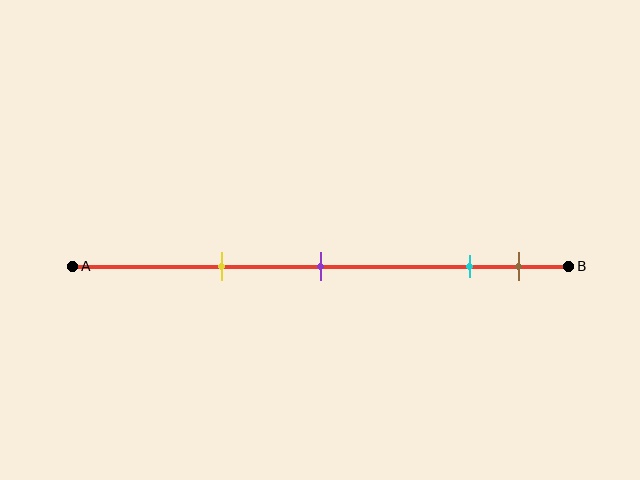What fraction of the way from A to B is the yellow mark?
The yellow mark is approximately 30% (0.3) of the way from A to B.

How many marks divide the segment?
There are 4 marks dividing the segment.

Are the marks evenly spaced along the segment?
No, the marks are not evenly spaced.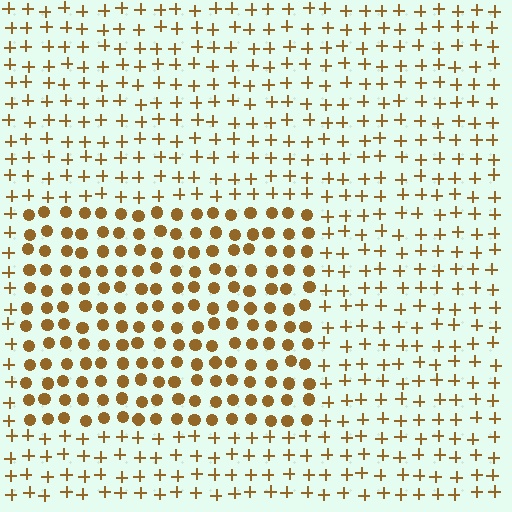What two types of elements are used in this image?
The image uses circles inside the rectangle region and plus signs outside it.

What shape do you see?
I see a rectangle.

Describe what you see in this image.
The image is filled with small brown elements arranged in a uniform grid. A rectangle-shaped region contains circles, while the surrounding area contains plus signs. The boundary is defined purely by the change in element shape.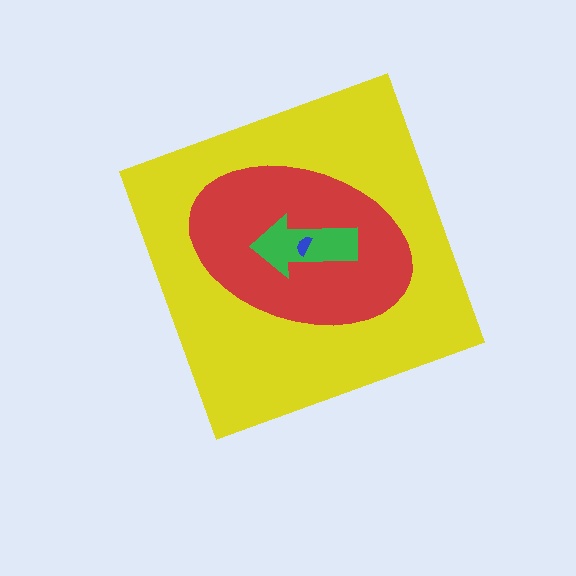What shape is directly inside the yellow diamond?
The red ellipse.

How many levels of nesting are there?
4.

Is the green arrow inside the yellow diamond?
Yes.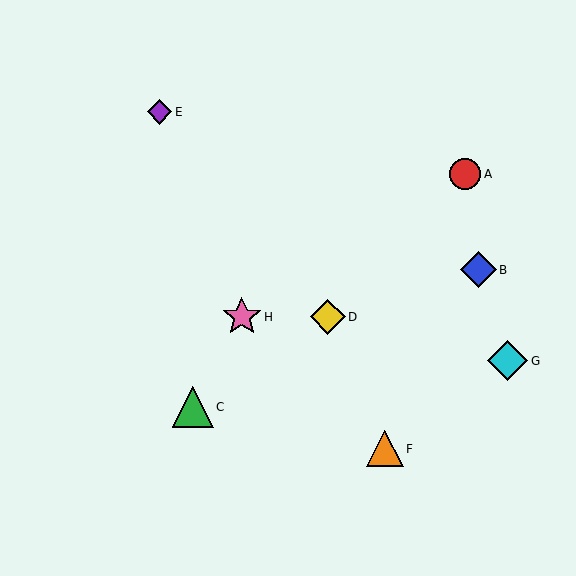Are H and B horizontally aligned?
No, H is at y≈317 and B is at y≈270.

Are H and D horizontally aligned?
Yes, both are at y≈317.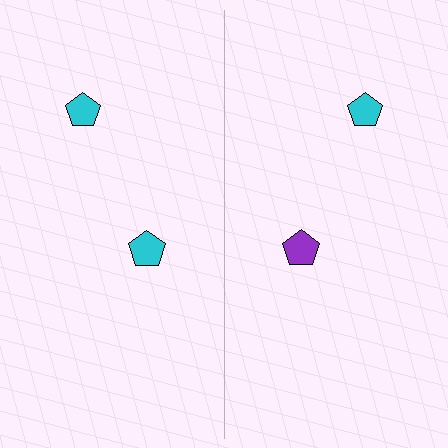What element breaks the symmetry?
The purple pentagon on the right side breaks the symmetry — its mirror counterpart is cyan.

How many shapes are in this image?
There are 4 shapes in this image.